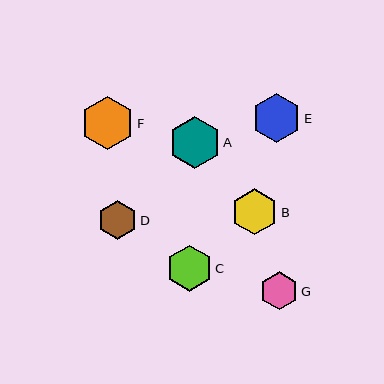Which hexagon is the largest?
Hexagon F is the largest with a size of approximately 53 pixels.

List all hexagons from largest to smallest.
From largest to smallest: F, A, E, B, C, D, G.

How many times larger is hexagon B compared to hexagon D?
Hexagon B is approximately 1.2 times the size of hexagon D.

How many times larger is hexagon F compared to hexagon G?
Hexagon F is approximately 1.4 times the size of hexagon G.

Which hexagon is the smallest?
Hexagon G is the smallest with a size of approximately 38 pixels.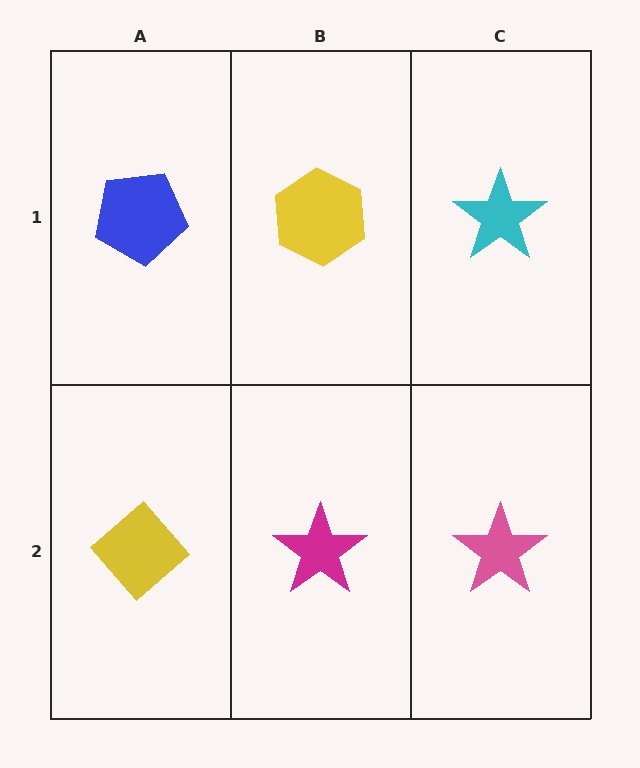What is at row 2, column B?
A magenta star.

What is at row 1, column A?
A blue pentagon.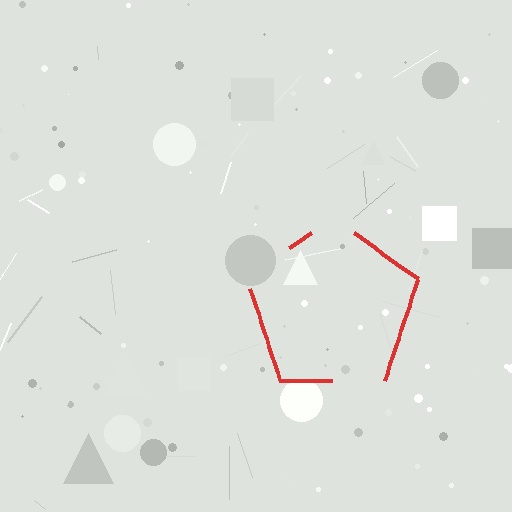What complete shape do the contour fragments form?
The contour fragments form a pentagon.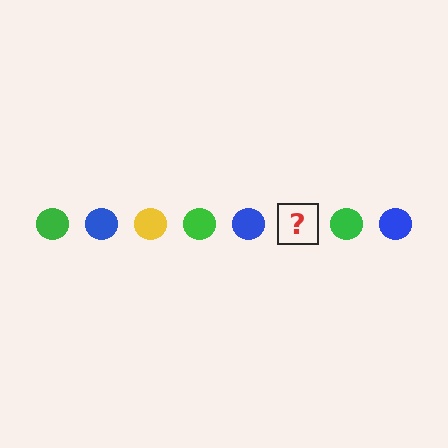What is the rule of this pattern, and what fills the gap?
The rule is that the pattern cycles through green, blue, yellow circles. The gap should be filled with a yellow circle.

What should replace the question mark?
The question mark should be replaced with a yellow circle.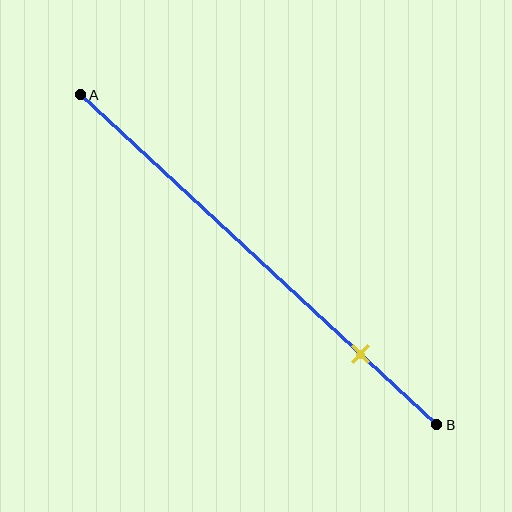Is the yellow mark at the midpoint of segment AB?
No, the mark is at about 80% from A, not at the 50% midpoint.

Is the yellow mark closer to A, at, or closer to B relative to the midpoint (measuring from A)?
The yellow mark is closer to point B than the midpoint of segment AB.